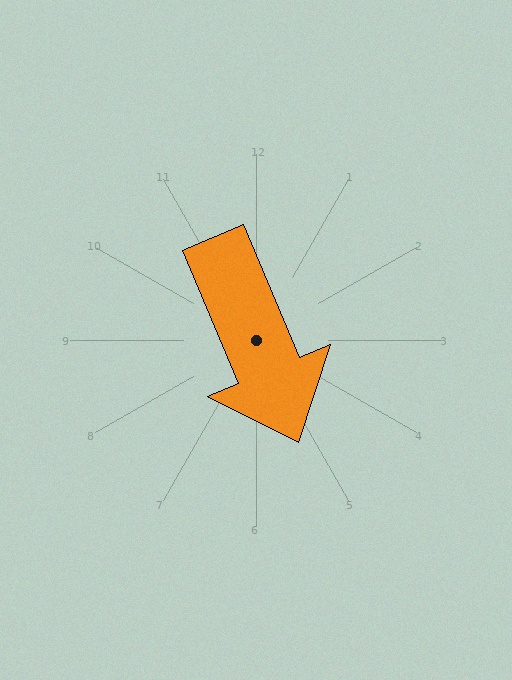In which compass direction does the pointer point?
Southeast.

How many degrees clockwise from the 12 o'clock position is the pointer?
Approximately 157 degrees.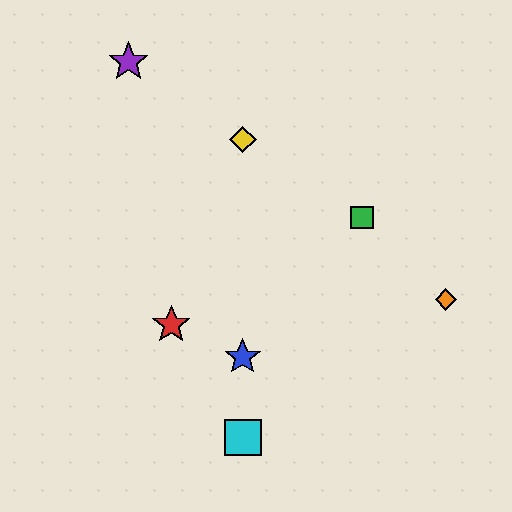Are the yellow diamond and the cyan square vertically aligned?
Yes, both are at x≈243.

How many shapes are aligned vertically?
3 shapes (the blue star, the yellow diamond, the cyan square) are aligned vertically.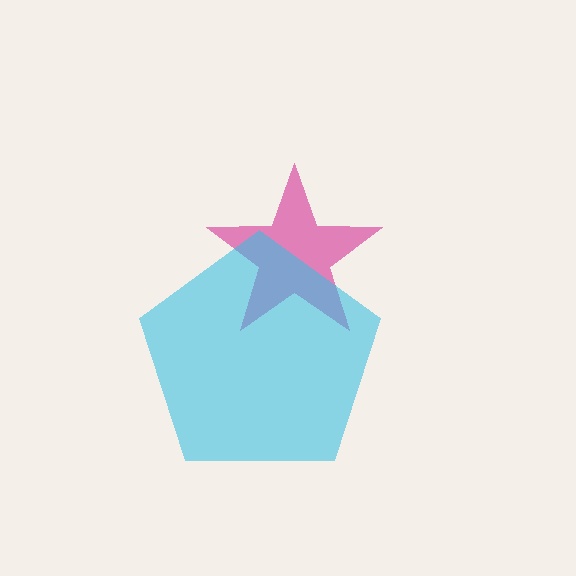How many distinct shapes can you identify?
There are 2 distinct shapes: a magenta star, a cyan pentagon.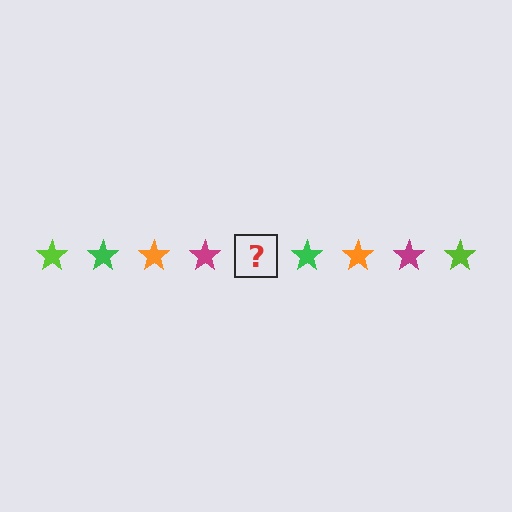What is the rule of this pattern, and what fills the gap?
The rule is that the pattern cycles through lime, green, orange, magenta stars. The gap should be filled with a lime star.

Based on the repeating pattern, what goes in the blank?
The blank should be a lime star.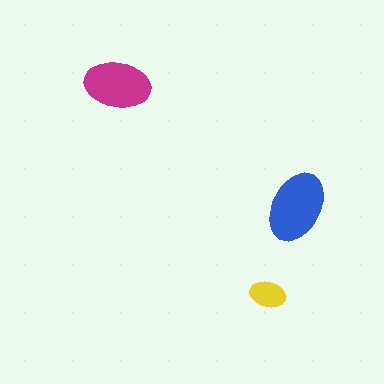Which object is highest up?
The magenta ellipse is topmost.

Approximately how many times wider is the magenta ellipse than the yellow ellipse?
About 2 times wider.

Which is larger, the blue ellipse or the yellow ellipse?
The blue one.